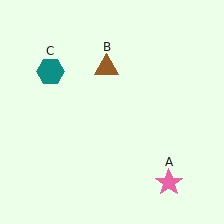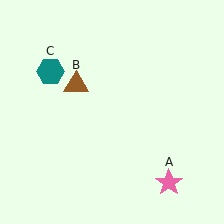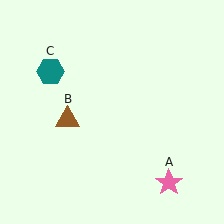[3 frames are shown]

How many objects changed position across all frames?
1 object changed position: brown triangle (object B).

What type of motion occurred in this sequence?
The brown triangle (object B) rotated counterclockwise around the center of the scene.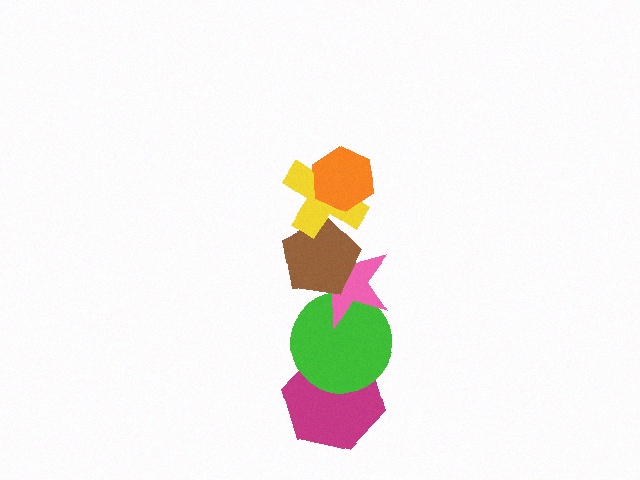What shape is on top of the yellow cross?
The orange hexagon is on top of the yellow cross.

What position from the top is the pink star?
The pink star is 4th from the top.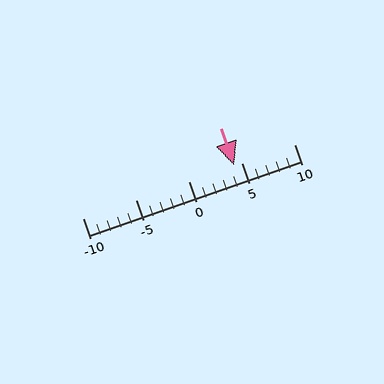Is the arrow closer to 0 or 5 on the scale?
The arrow is closer to 5.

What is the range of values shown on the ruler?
The ruler shows values from -10 to 10.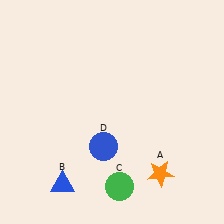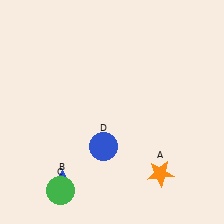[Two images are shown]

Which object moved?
The green circle (C) moved left.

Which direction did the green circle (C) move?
The green circle (C) moved left.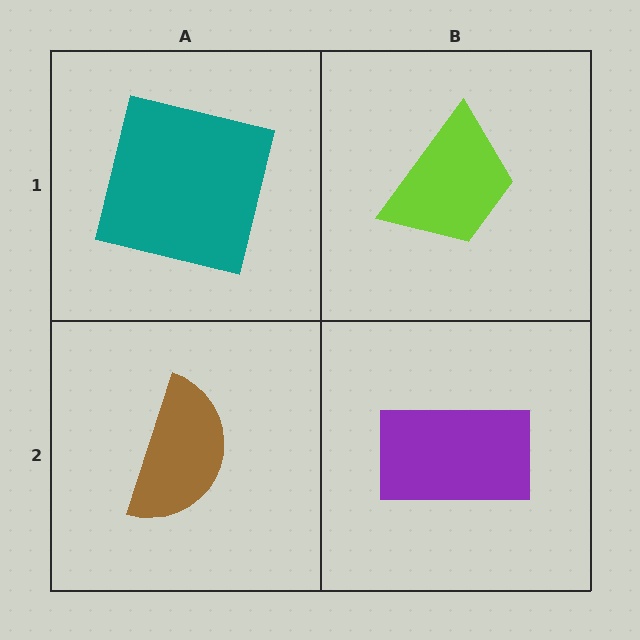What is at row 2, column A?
A brown semicircle.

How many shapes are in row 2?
2 shapes.